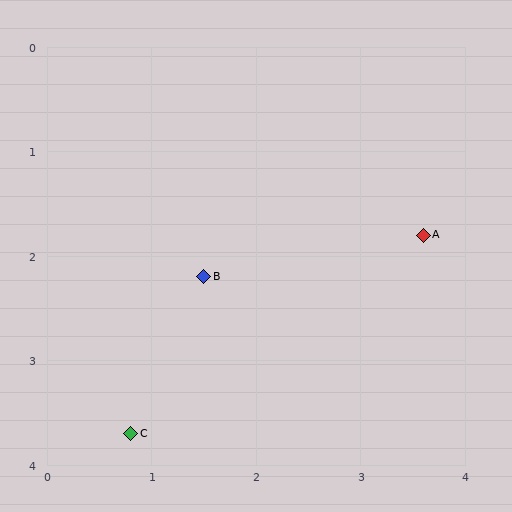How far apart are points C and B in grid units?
Points C and B are about 1.7 grid units apart.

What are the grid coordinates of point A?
Point A is at approximately (3.6, 1.8).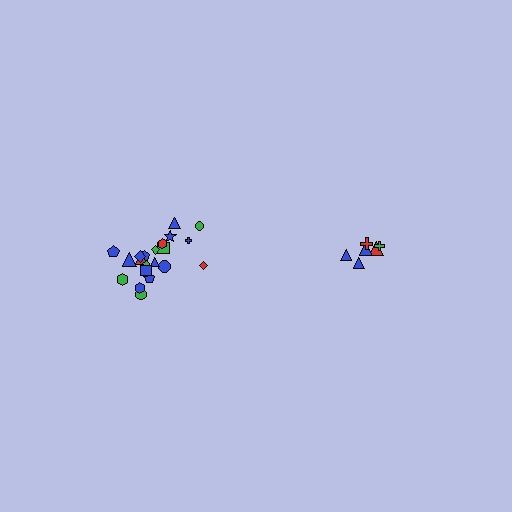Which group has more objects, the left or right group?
The left group.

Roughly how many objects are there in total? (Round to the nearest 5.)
Roughly 30 objects in total.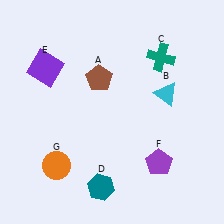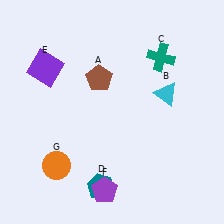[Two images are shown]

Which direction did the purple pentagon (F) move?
The purple pentagon (F) moved left.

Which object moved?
The purple pentagon (F) moved left.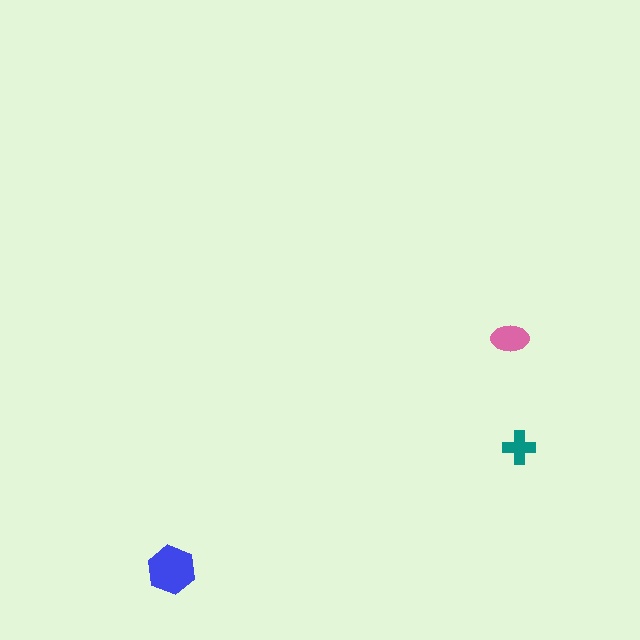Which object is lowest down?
The blue hexagon is bottommost.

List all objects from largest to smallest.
The blue hexagon, the pink ellipse, the teal cross.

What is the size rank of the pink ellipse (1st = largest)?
2nd.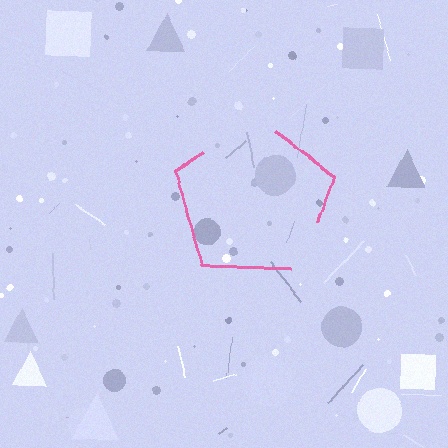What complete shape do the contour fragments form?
The contour fragments form a pentagon.